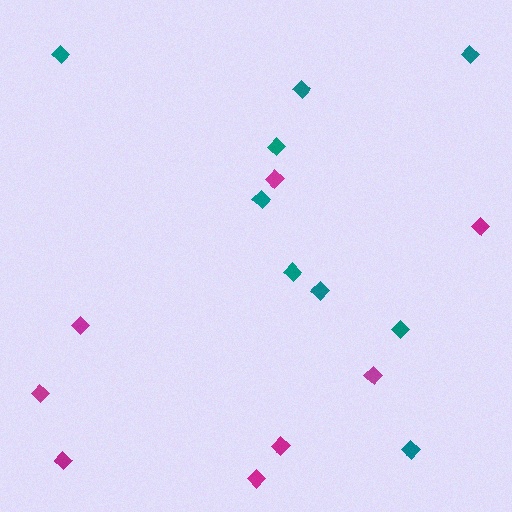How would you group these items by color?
There are 2 groups: one group of magenta diamonds (8) and one group of teal diamonds (9).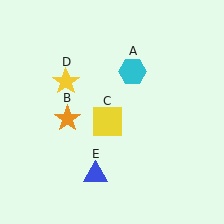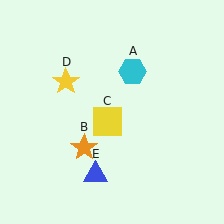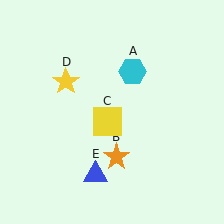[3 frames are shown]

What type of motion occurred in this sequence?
The orange star (object B) rotated counterclockwise around the center of the scene.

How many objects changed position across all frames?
1 object changed position: orange star (object B).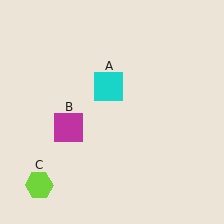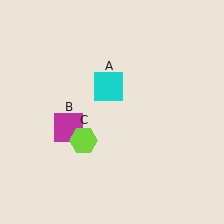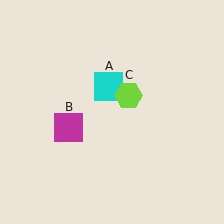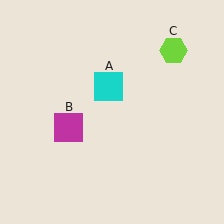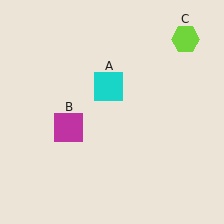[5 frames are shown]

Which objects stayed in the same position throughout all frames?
Cyan square (object A) and magenta square (object B) remained stationary.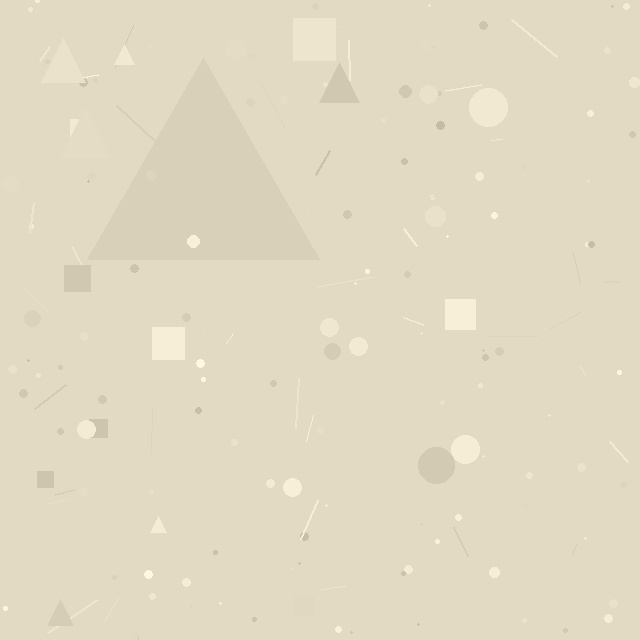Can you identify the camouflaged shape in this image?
The camouflaged shape is a triangle.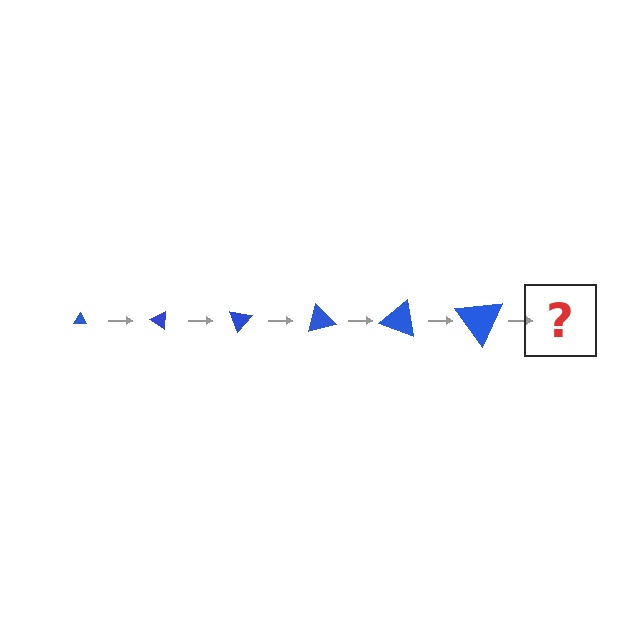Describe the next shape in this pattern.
It should be a triangle, larger than the previous one and rotated 210 degrees from the start.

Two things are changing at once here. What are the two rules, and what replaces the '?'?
The two rules are that the triangle grows larger each step and it rotates 35 degrees each step. The '?' should be a triangle, larger than the previous one and rotated 210 degrees from the start.